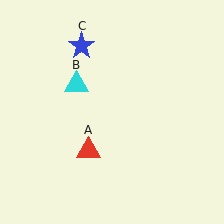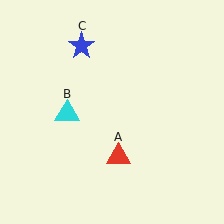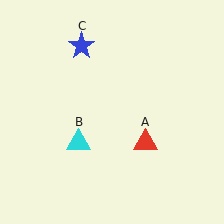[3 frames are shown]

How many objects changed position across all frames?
2 objects changed position: red triangle (object A), cyan triangle (object B).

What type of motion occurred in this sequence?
The red triangle (object A), cyan triangle (object B) rotated counterclockwise around the center of the scene.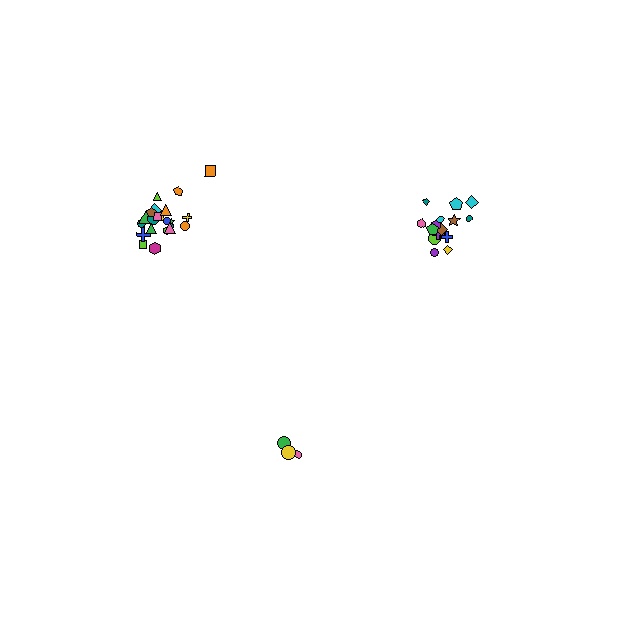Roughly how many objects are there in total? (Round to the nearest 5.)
Roughly 40 objects in total.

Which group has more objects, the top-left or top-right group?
The top-left group.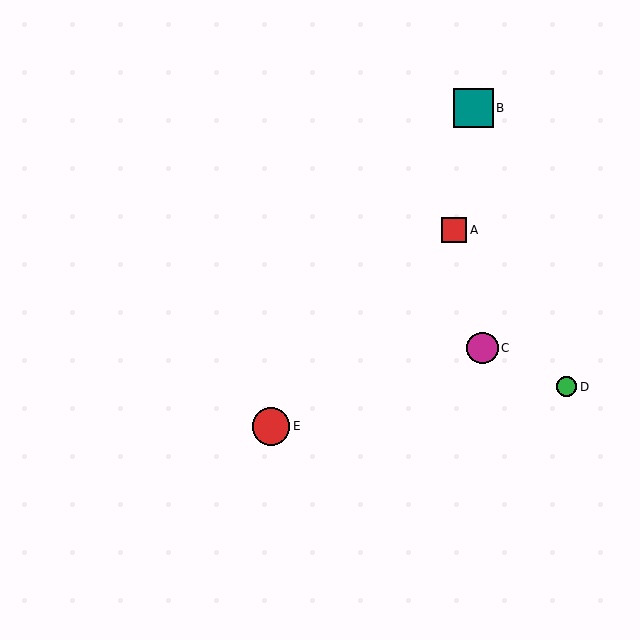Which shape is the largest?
The teal square (labeled B) is the largest.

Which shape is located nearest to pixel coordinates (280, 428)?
The red circle (labeled E) at (271, 426) is nearest to that location.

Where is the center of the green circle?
The center of the green circle is at (567, 387).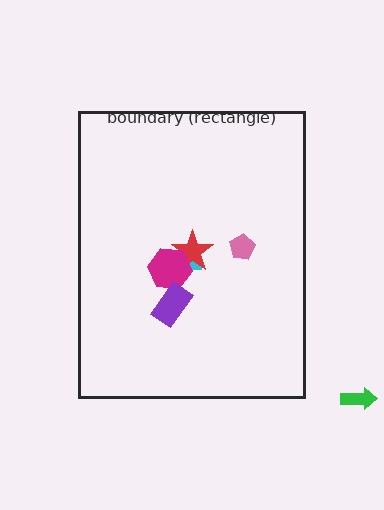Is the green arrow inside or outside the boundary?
Outside.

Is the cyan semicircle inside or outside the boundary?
Inside.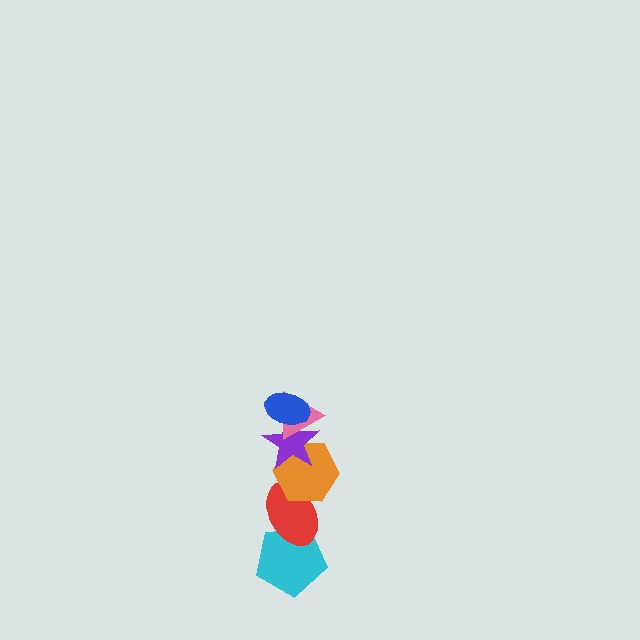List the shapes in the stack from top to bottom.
From top to bottom: the blue ellipse, the pink triangle, the purple star, the orange hexagon, the red ellipse, the cyan pentagon.